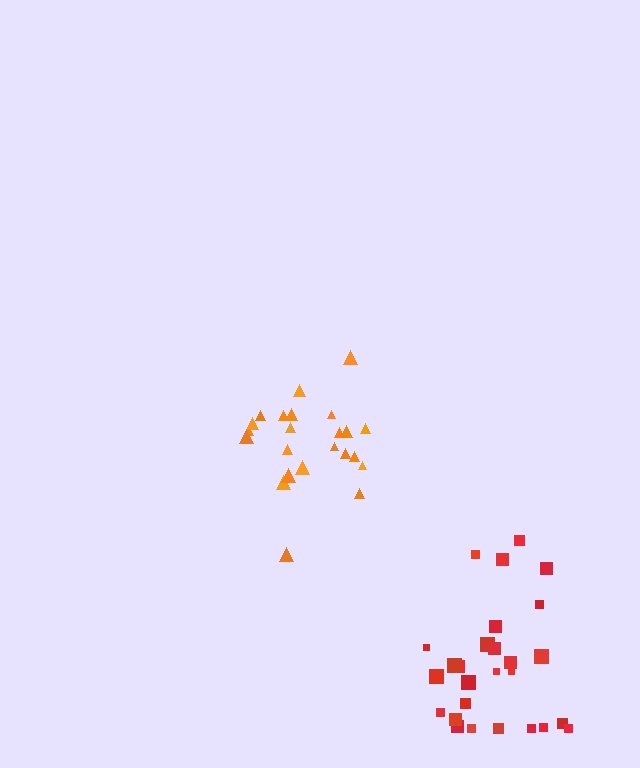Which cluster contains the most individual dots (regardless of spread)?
Red (27).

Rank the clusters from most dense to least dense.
orange, red.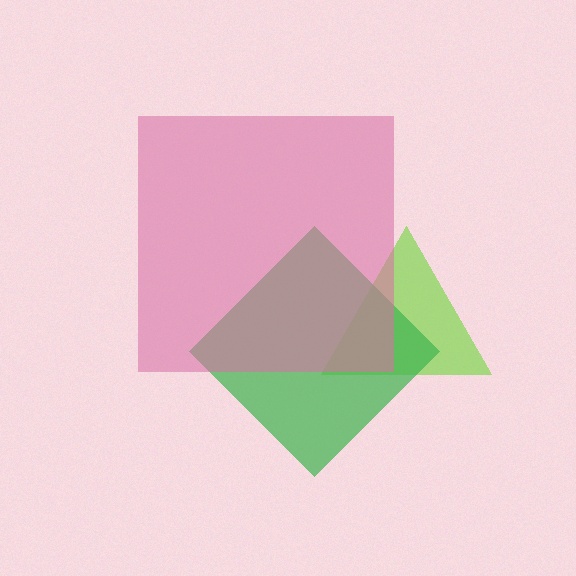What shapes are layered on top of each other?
The layered shapes are: a lime triangle, a green diamond, a pink square.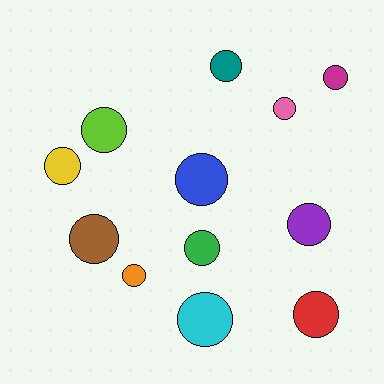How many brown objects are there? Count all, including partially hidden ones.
There is 1 brown object.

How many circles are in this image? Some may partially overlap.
There are 12 circles.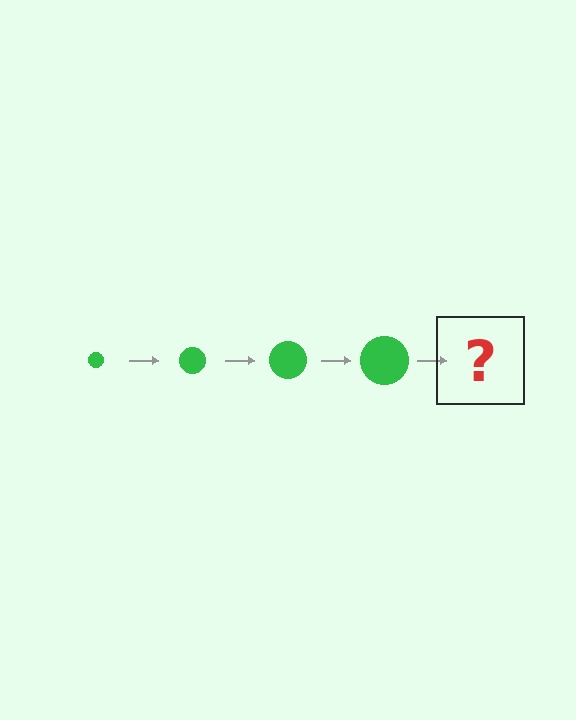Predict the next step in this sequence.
The next step is a green circle, larger than the previous one.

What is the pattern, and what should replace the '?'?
The pattern is that the circle gets progressively larger each step. The '?' should be a green circle, larger than the previous one.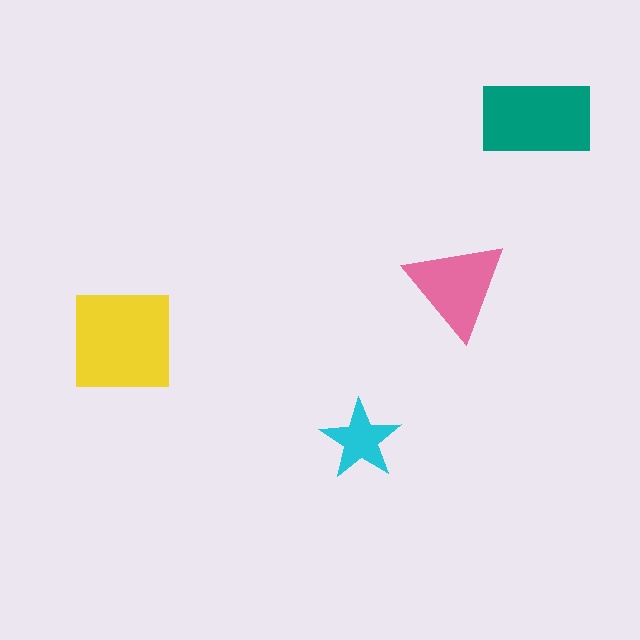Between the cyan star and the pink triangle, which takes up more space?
The pink triangle.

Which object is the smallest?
The cyan star.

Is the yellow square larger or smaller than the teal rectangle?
Larger.